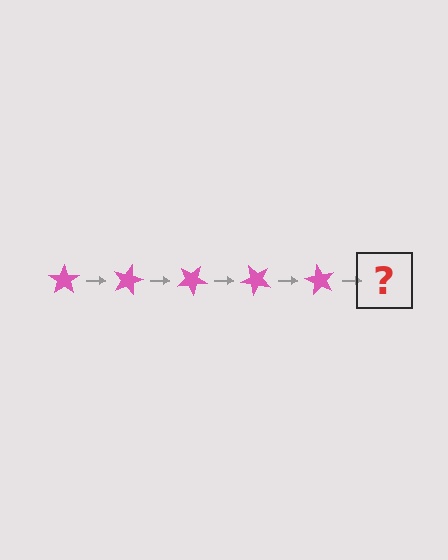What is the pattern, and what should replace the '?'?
The pattern is that the star rotates 15 degrees each step. The '?' should be a pink star rotated 75 degrees.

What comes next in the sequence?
The next element should be a pink star rotated 75 degrees.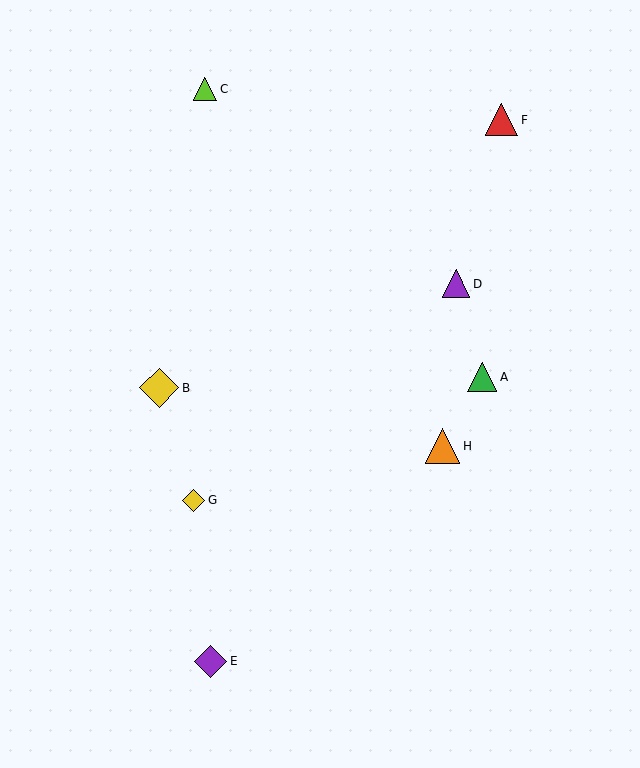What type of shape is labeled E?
Shape E is a purple diamond.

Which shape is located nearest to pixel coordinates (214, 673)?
The purple diamond (labeled E) at (211, 661) is nearest to that location.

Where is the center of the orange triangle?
The center of the orange triangle is at (442, 446).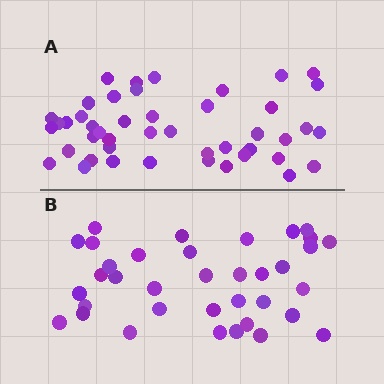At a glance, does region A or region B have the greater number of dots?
Region A (the top region) has more dots.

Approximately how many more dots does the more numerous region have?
Region A has roughly 8 or so more dots than region B.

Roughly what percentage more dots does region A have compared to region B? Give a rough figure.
About 25% more.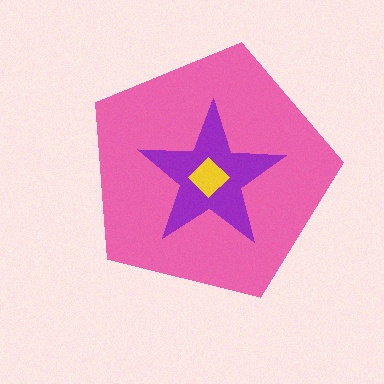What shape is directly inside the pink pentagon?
The purple star.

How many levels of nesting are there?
3.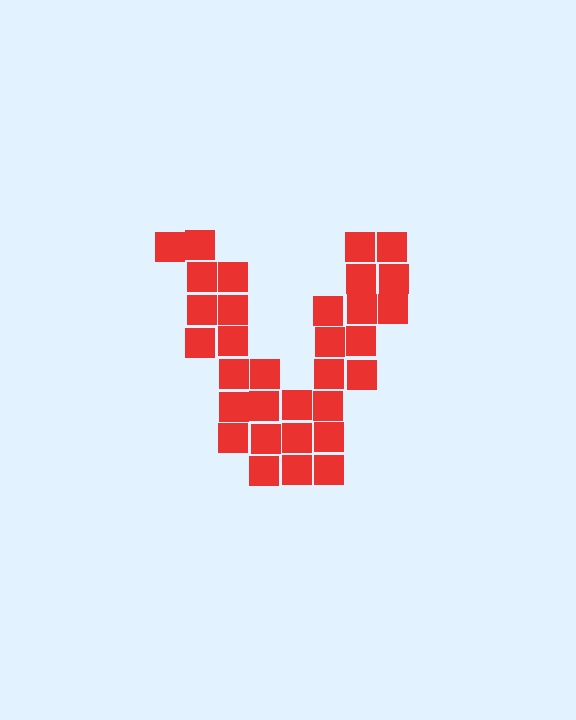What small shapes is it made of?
It is made of small squares.